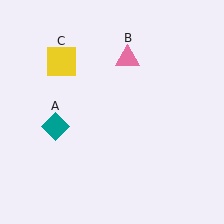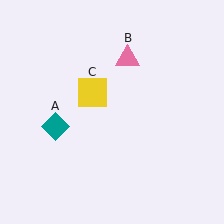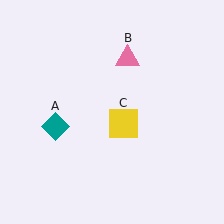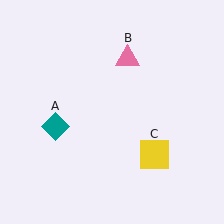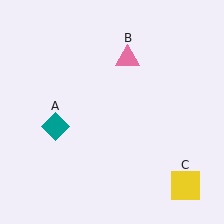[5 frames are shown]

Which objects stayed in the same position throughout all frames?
Teal diamond (object A) and pink triangle (object B) remained stationary.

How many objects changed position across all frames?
1 object changed position: yellow square (object C).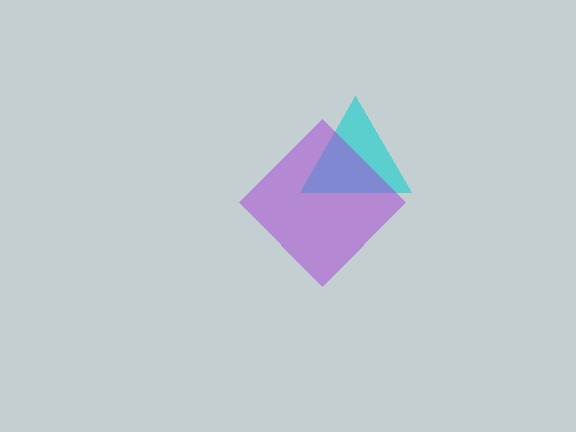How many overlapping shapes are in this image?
There are 2 overlapping shapes in the image.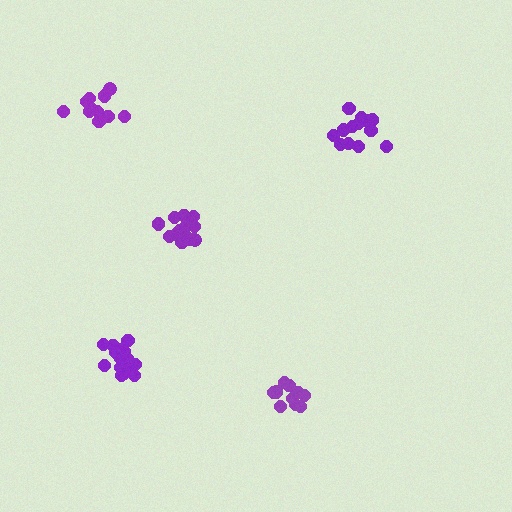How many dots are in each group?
Group 1: 11 dots, Group 2: 13 dots, Group 3: 16 dots, Group 4: 10 dots, Group 5: 13 dots (63 total).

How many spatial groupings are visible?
There are 5 spatial groupings.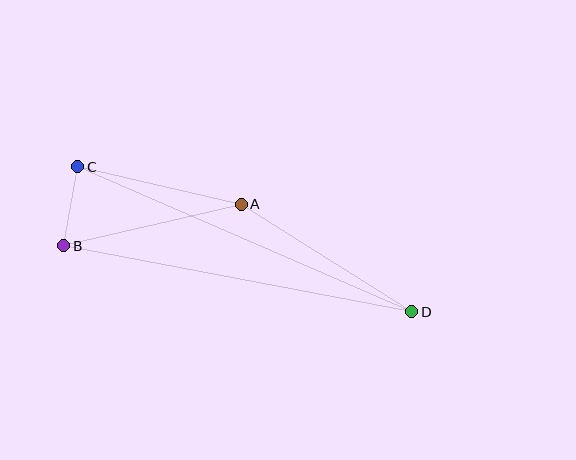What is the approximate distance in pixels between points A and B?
The distance between A and B is approximately 182 pixels.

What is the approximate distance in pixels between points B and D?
The distance between B and D is approximately 354 pixels.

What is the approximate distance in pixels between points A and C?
The distance between A and C is approximately 168 pixels.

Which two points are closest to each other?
Points B and C are closest to each other.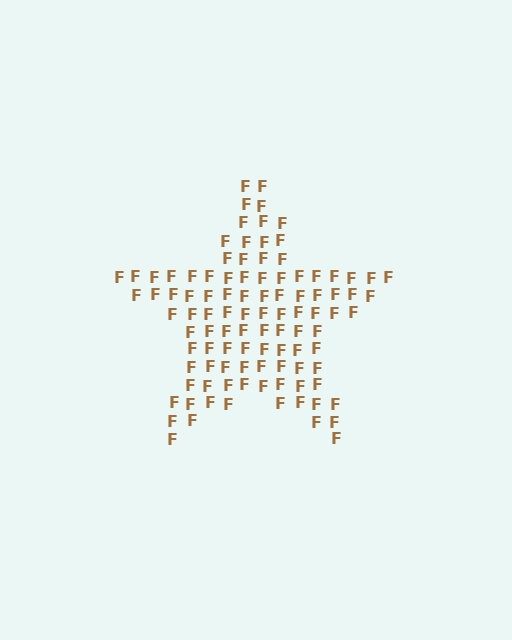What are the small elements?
The small elements are letter F's.